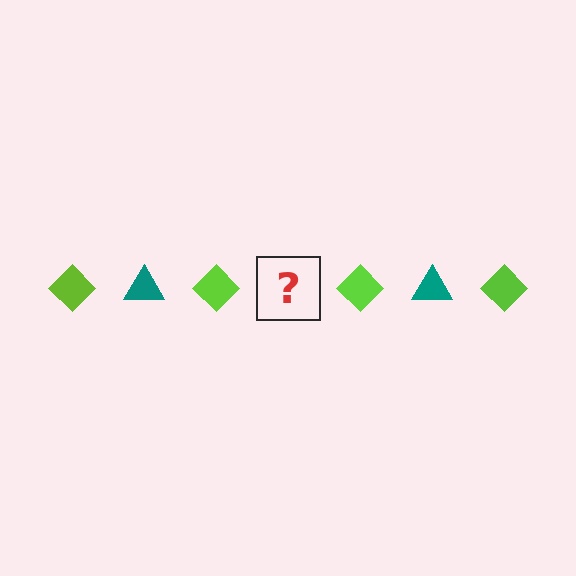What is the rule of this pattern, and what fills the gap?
The rule is that the pattern alternates between lime diamond and teal triangle. The gap should be filled with a teal triangle.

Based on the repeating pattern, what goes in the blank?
The blank should be a teal triangle.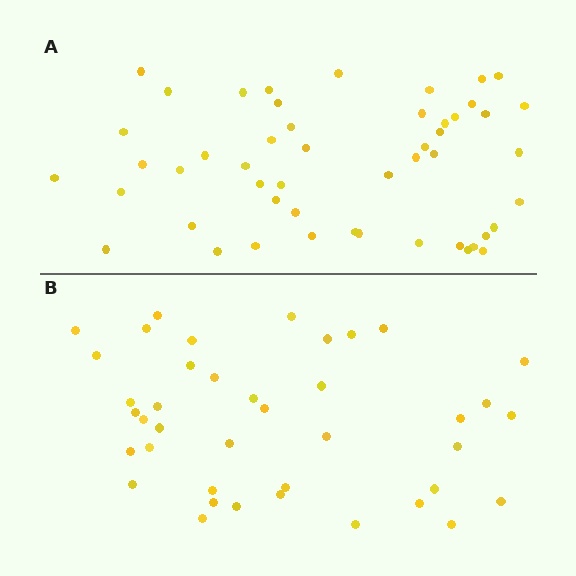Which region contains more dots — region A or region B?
Region A (the top region) has more dots.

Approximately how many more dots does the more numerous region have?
Region A has roughly 10 or so more dots than region B.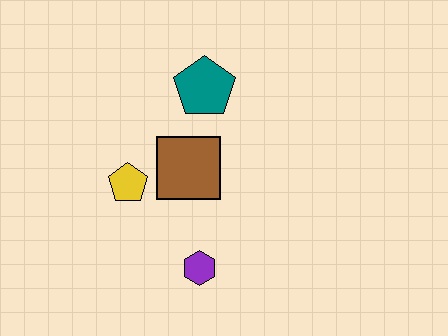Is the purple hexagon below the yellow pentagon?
Yes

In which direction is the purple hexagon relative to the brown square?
The purple hexagon is below the brown square.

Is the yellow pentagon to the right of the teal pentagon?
No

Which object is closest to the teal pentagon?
The brown square is closest to the teal pentagon.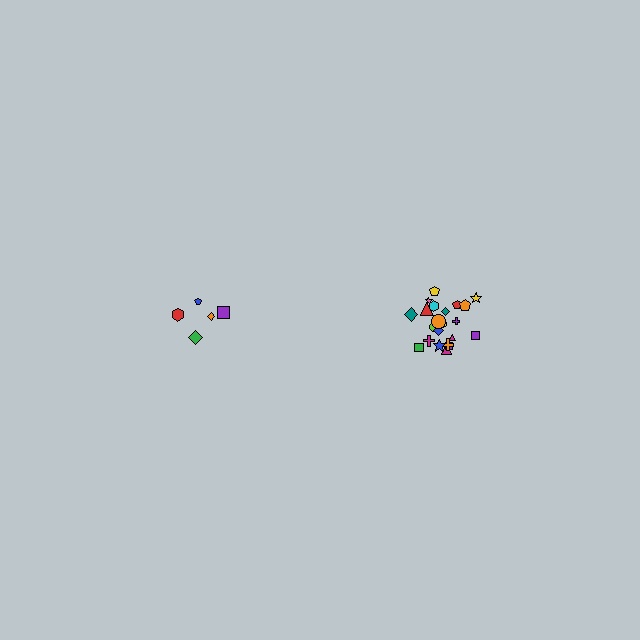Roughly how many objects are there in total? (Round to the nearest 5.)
Roughly 25 objects in total.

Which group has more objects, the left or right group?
The right group.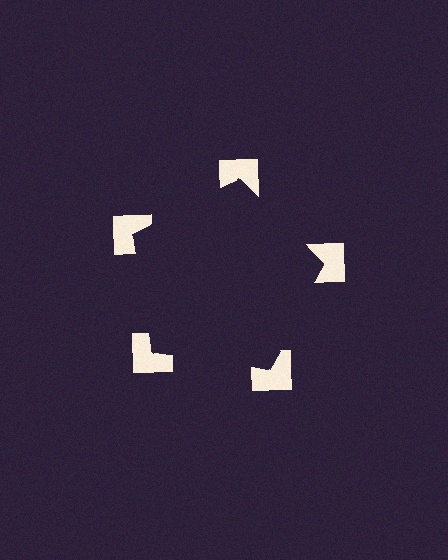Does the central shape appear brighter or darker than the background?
It typically appears slightly darker than the background, even though no actual brightness change is drawn.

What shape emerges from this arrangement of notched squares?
An illusory pentagon — its edges are inferred from the aligned wedge cuts in the notched squares, not physically drawn.